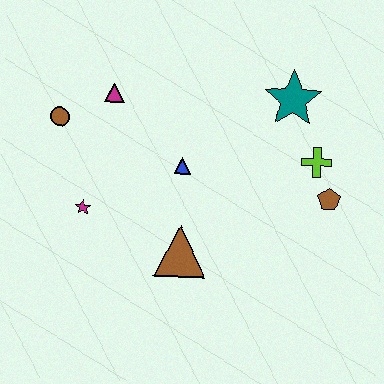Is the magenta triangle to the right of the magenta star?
Yes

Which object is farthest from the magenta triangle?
The brown pentagon is farthest from the magenta triangle.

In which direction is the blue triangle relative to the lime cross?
The blue triangle is to the left of the lime cross.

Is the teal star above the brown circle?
Yes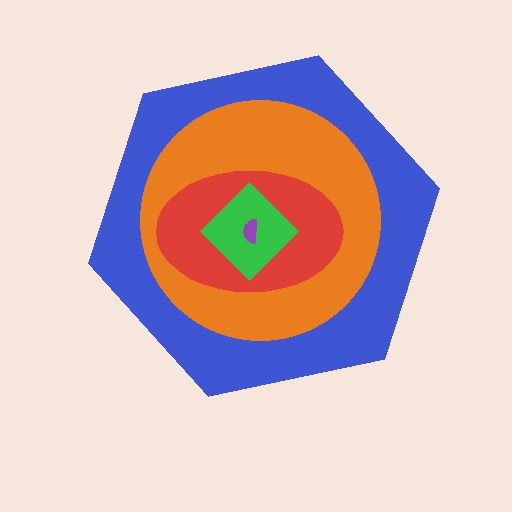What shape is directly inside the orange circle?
The red ellipse.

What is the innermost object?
The purple semicircle.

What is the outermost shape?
The blue hexagon.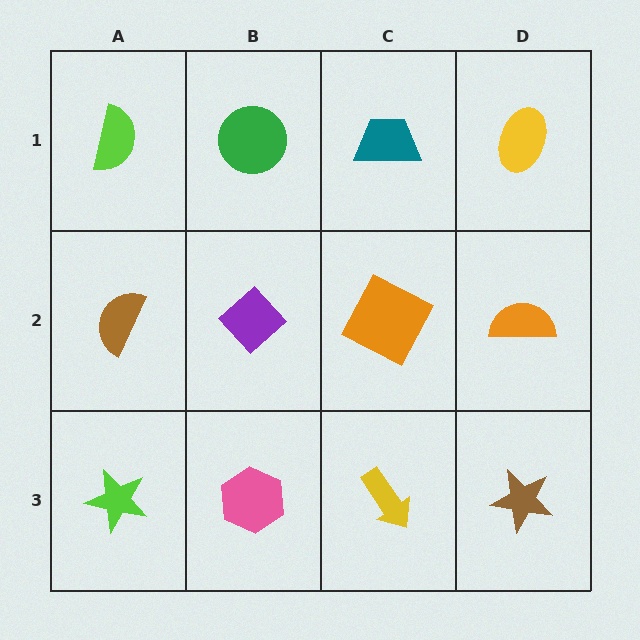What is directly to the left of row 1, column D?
A teal trapezoid.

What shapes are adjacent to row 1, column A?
A brown semicircle (row 2, column A), a green circle (row 1, column B).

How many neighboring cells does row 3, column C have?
3.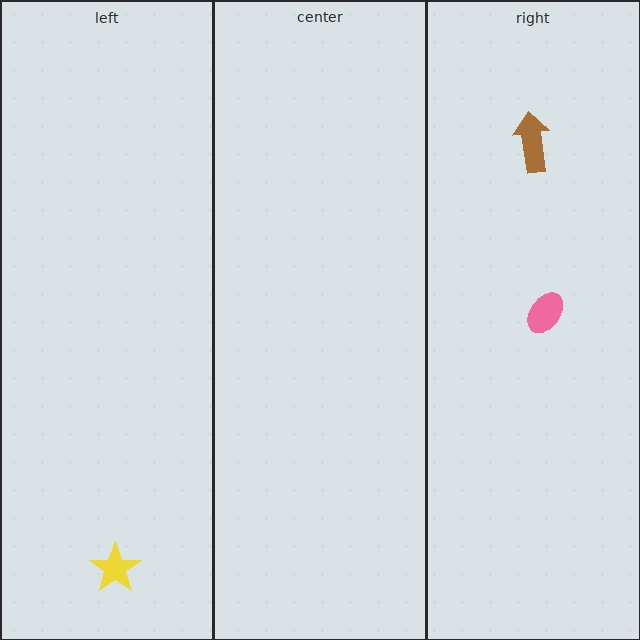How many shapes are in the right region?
2.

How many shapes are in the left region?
1.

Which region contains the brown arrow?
The right region.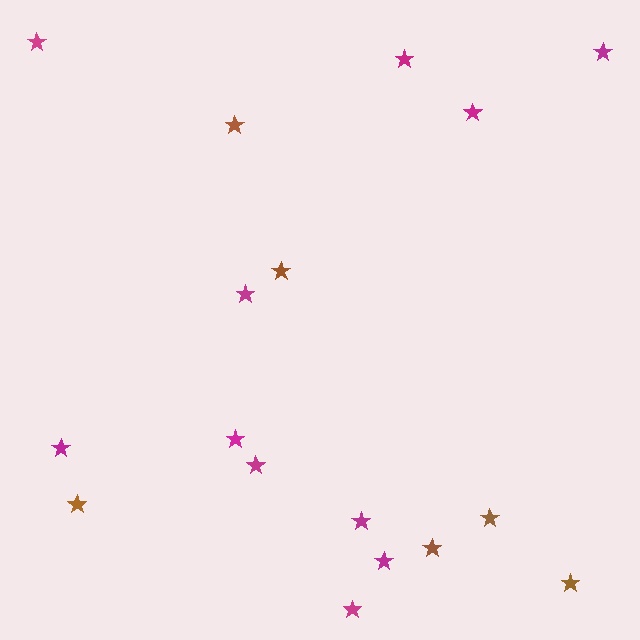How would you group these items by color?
There are 2 groups: one group of brown stars (6) and one group of magenta stars (11).